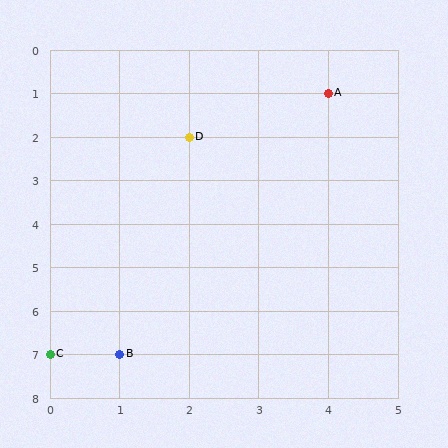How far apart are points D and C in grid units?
Points D and C are 2 columns and 5 rows apart (about 5.4 grid units diagonally).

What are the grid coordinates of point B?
Point B is at grid coordinates (1, 7).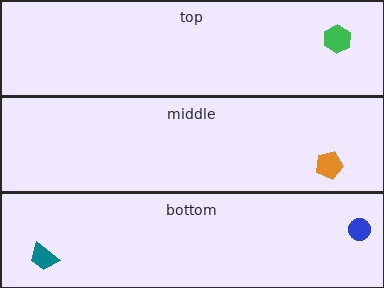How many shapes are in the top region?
1.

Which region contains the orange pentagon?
The middle region.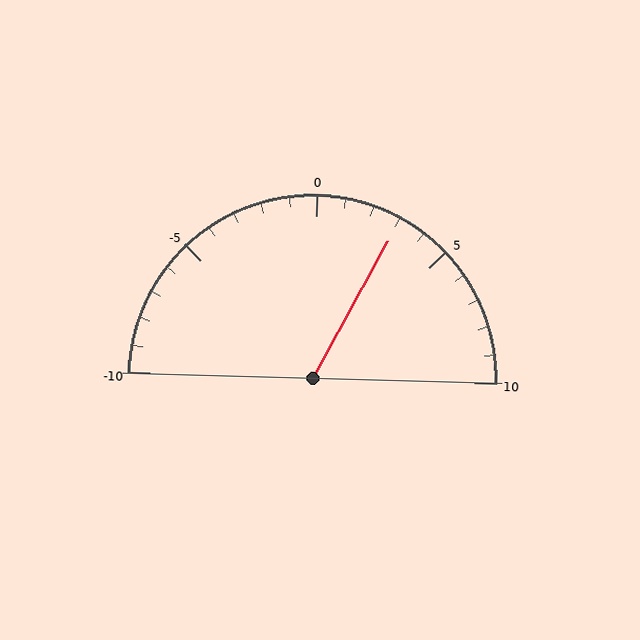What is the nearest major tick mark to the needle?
The nearest major tick mark is 5.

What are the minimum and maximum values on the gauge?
The gauge ranges from -10 to 10.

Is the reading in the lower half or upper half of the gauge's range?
The reading is in the upper half of the range (-10 to 10).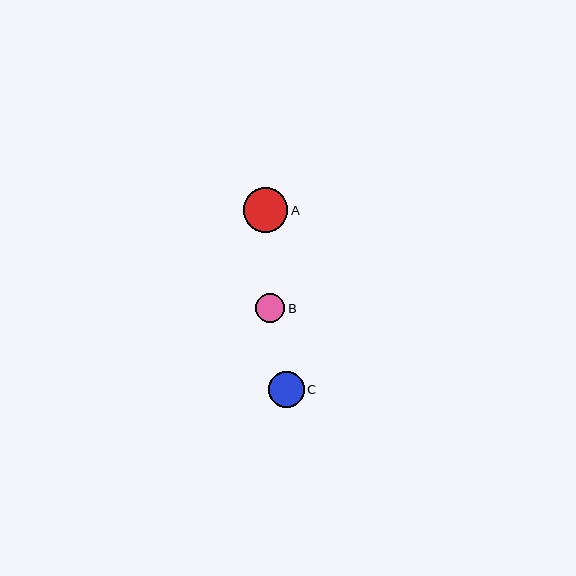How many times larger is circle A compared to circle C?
Circle A is approximately 1.3 times the size of circle C.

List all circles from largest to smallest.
From largest to smallest: A, C, B.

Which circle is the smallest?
Circle B is the smallest with a size of approximately 29 pixels.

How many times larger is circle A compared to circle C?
Circle A is approximately 1.3 times the size of circle C.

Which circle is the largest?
Circle A is the largest with a size of approximately 45 pixels.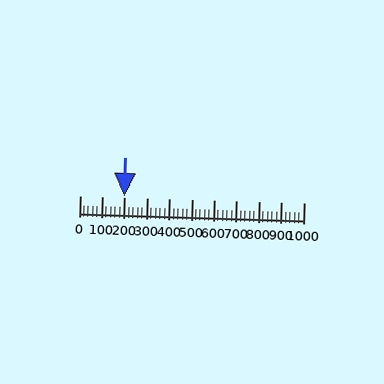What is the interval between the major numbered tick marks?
The major tick marks are spaced 100 units apart.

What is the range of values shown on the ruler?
The ruler shows values from 0 to 1000.